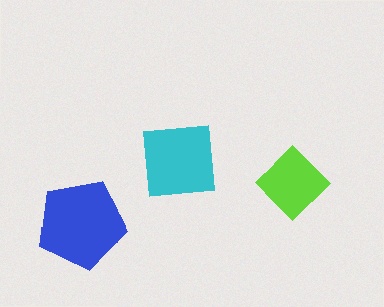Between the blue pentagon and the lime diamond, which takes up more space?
The blue pentagon.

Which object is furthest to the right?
The lime diamond is rightmost.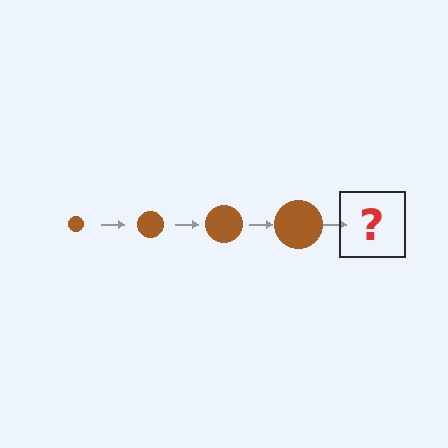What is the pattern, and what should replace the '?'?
The pattern is that the circle gets progressively larger each step. The '?' should be a brown circle, larger than the previous one.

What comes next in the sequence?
The next element should be a brown circle, larger than the previous one.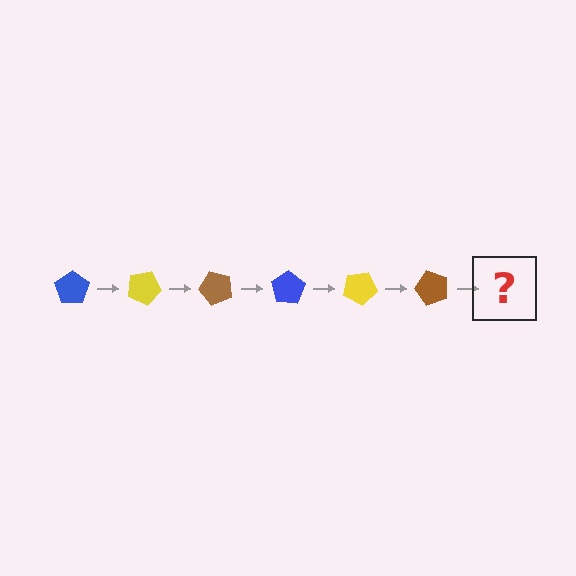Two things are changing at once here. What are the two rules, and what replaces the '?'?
The two rules are that it rotates 25 degrees each step and the color cycles through blue, yellow, and brown. The '?' should be a blue pentagon, rotated 150 degrees from the start.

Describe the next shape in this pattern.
It should be a blue pentagon, rotated 150 degrees from the start.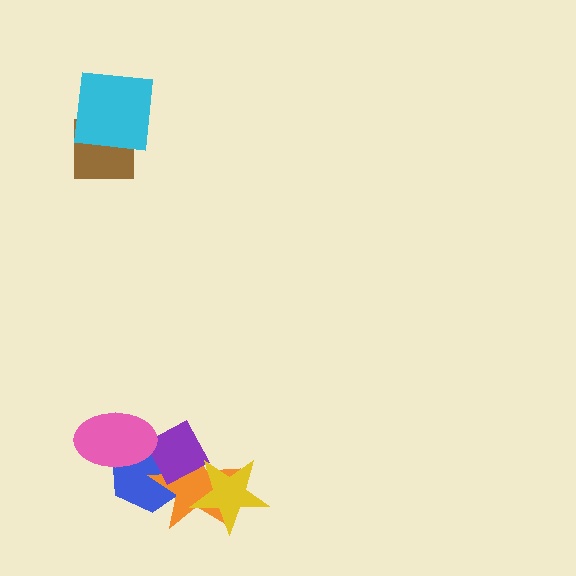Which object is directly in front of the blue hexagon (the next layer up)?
The orange star is directly in front of the blue hexagon.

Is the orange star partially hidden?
Yes, it is partially covered by another shape.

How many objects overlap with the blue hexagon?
3 objects overlap with the blue hexagon.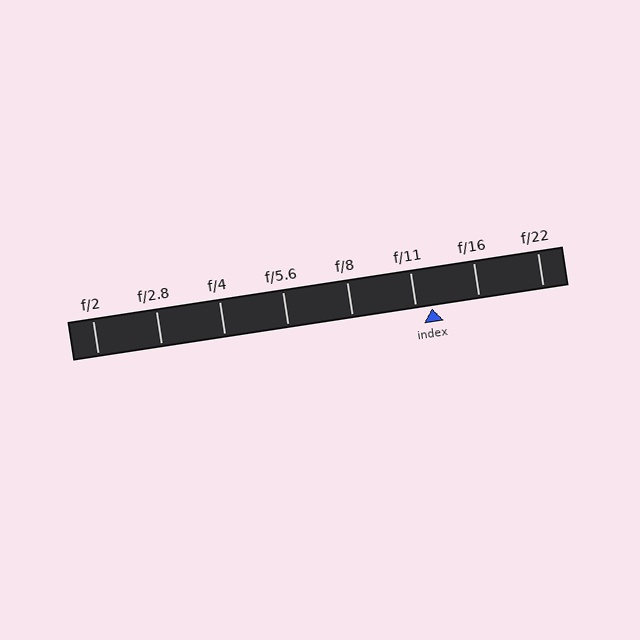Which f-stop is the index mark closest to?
The index mark is closest to f/11.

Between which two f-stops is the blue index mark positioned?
The index mark is between f/11 and f/16.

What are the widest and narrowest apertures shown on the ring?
The widest aperture shown is f/2 and the narrowest is f/22.